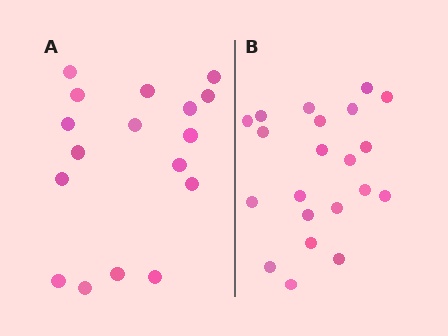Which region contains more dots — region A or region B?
Region B (the right region) has more dots.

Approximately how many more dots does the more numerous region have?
Region B has about 4 more dots than region A.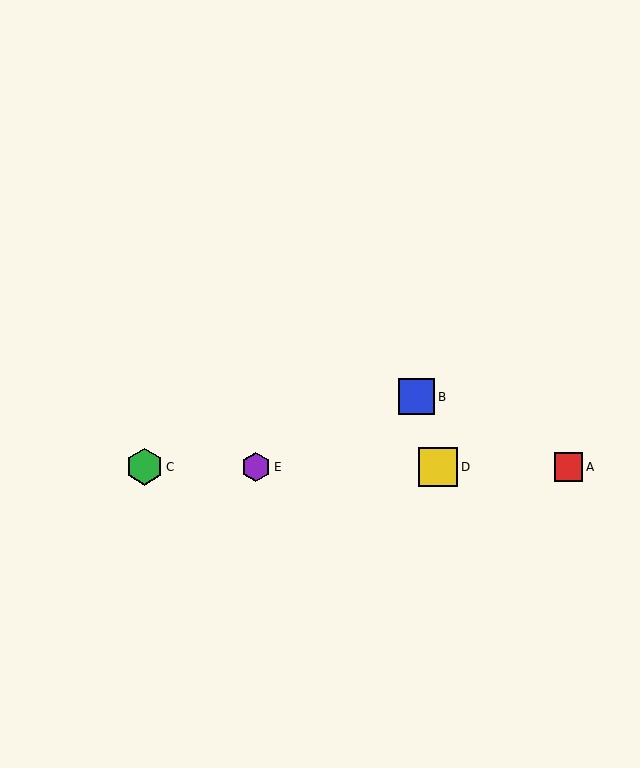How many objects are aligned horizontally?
4 objects (A, C, D, E) are aligned horizontally.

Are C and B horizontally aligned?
No, C is at y≈467 and B is at y≈397.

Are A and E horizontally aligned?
Yes, both are at y≈467.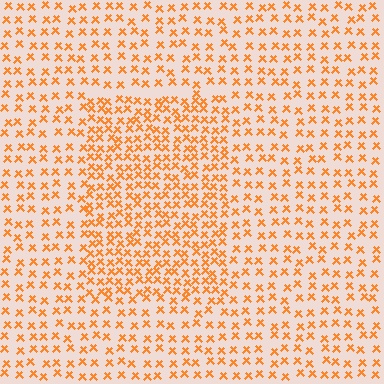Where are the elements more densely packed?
The elements are more densely packed inside the rectangle boundary.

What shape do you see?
I see a rectangle.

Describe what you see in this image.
The image contains small orange elements arranged at two different densities. A rectangle-shaped region is visible where the elements are more densely packed than the surrounding area.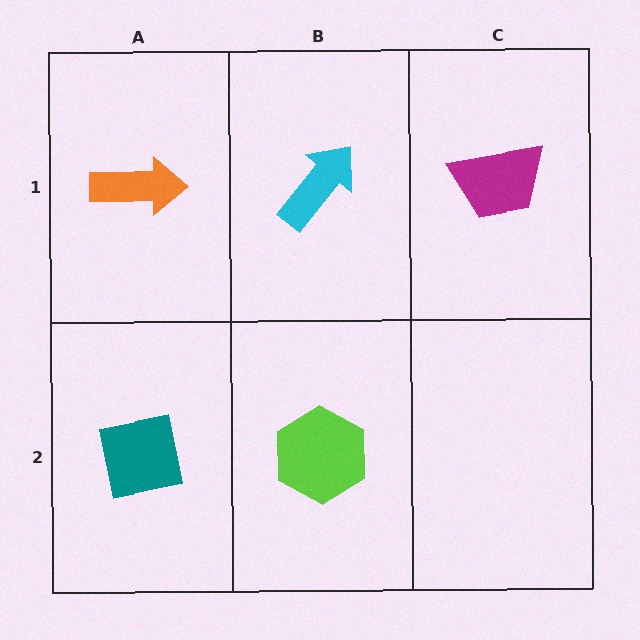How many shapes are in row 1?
3 shapes.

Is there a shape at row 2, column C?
No, that cell is empty.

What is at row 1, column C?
A magenta trapezoid.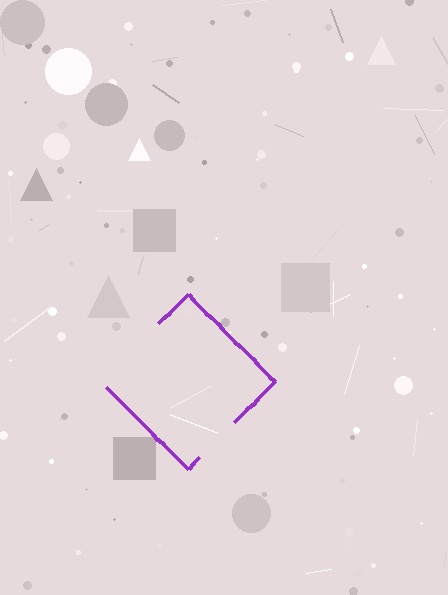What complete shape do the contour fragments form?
The contour fragments form a diamond.